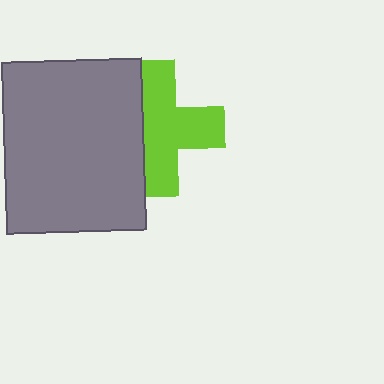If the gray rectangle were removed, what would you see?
You would see the complete lime cross.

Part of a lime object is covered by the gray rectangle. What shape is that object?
It is a cross.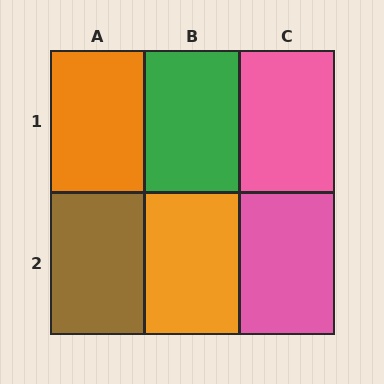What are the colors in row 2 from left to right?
Brown, orange, pink.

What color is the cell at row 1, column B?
Green.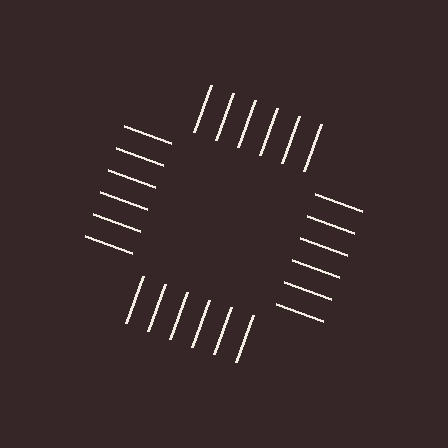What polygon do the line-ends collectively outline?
An illusory square — the line segments terminate on its edges but no continuous stroke is drawn.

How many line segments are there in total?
24 — 6 along each of the 4 edges.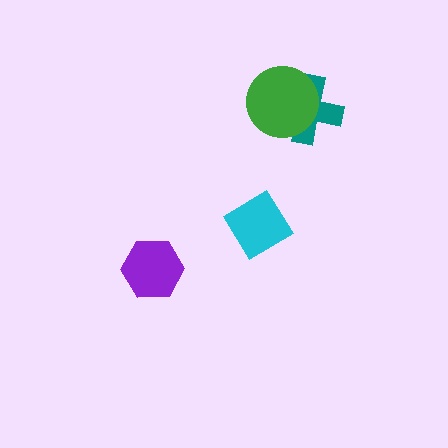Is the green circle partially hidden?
No, no other shape covers it.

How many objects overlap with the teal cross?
1 object overlaps with the teal cross.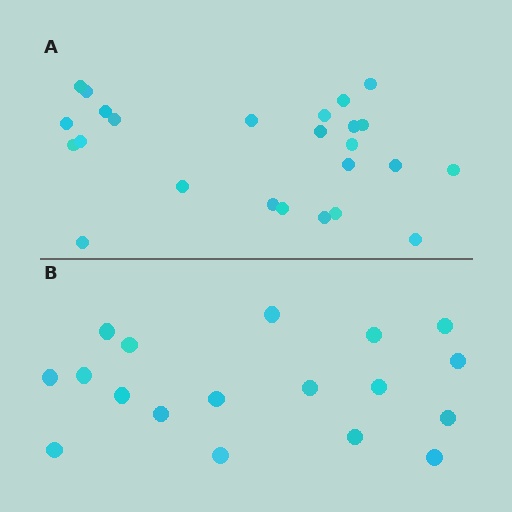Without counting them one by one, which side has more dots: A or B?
Region A (the top region) has more dots.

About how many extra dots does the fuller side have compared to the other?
Region A has roughly 8 or so more dots than region B.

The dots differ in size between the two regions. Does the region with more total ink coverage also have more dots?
No. Region B has more total ink coverage because its dots are larger, but region A actually contains more individual dots. Total area can be misleading — the number of items is what matters here.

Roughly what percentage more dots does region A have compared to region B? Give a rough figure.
About 40% more.